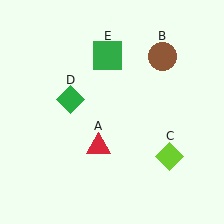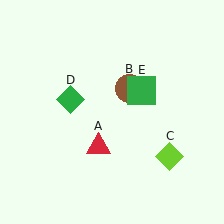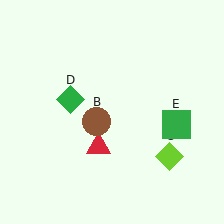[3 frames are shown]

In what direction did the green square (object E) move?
The green square (object E) moved down and to the right.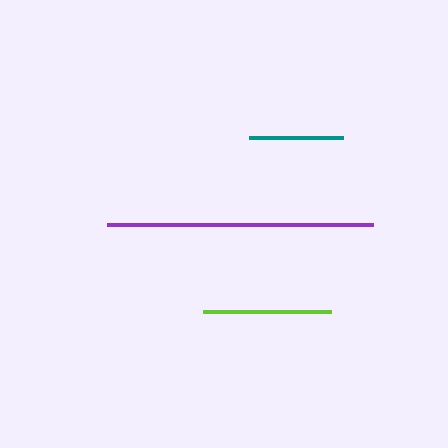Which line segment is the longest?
The purple line is the longest at approximately 266 pixels.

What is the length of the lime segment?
The lime segment is approximately 128 pixels long.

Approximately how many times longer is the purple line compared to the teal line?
The purple line is approximately 2.8 times the length of the teal line.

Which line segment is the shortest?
The teal line is the shortest at approximately 94 pixels.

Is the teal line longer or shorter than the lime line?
The lime line is longer than the teal line.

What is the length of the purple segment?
The purple segment is approximately 266 pixels long.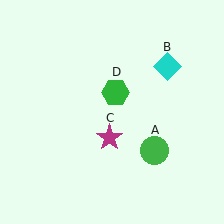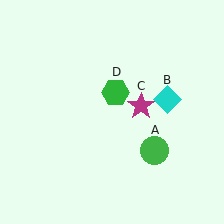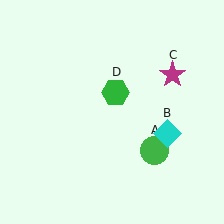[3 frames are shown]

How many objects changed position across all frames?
2 objects changed position: cyan diamond (object B), magenta star (object C).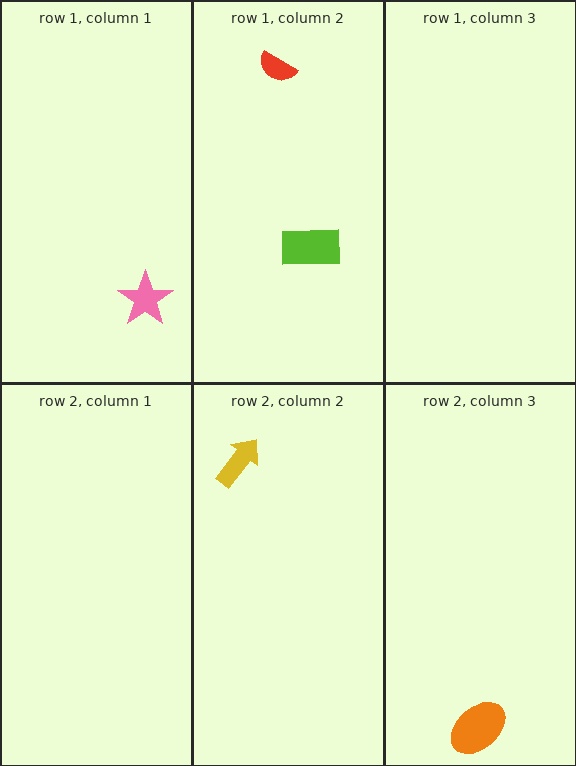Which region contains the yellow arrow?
The row 2, column 2 region.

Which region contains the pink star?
The row 1, column 1 region.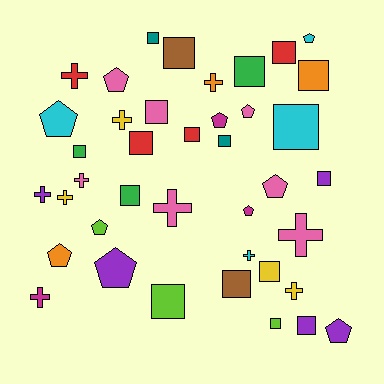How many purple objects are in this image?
There are 5 purple objects.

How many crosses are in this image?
There are 11 crosses.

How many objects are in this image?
There are 40 objects.